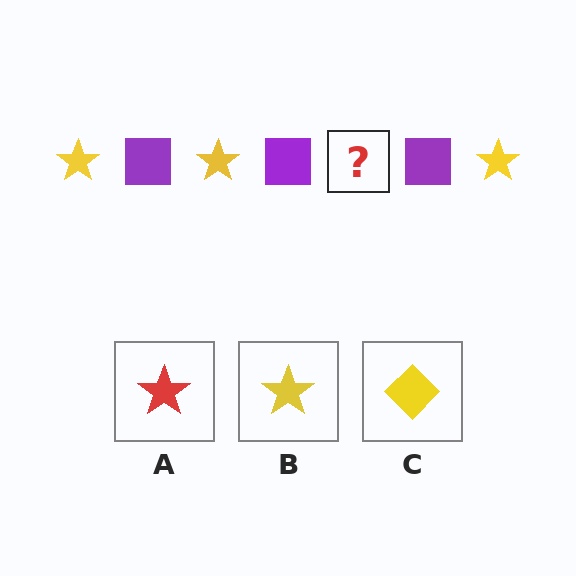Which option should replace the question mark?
Option B.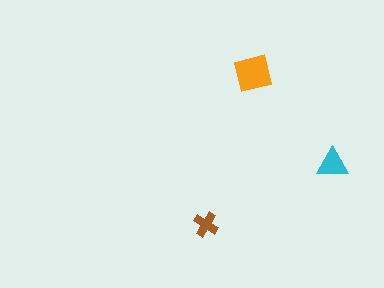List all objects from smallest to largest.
The brown cross, the cyan triangle, the orange square.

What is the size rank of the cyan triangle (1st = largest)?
2nd.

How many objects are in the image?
There are 3 objects in the image.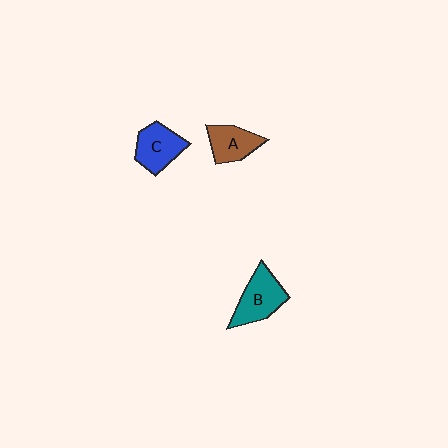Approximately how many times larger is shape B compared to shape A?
Approximately 1.3 times.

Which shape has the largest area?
Shape B (teal).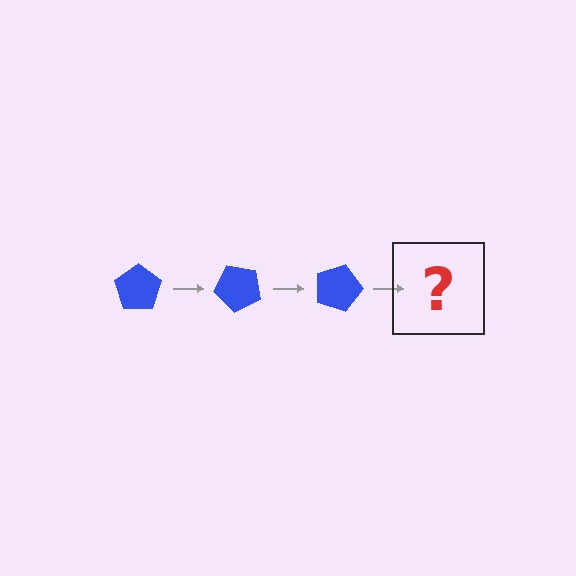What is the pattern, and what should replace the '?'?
The pattern is that the pentagon rotates 45 degrees each step. The '?' should be a blue pentagon rotated 135 degrees.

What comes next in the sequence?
The next element should be a blue pentagon rotated 135 degrees.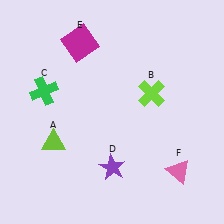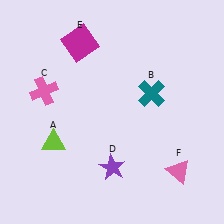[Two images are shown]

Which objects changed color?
B changed from lime to teal. C changed from green to pink.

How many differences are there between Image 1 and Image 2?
There are 2 differences between the two images.